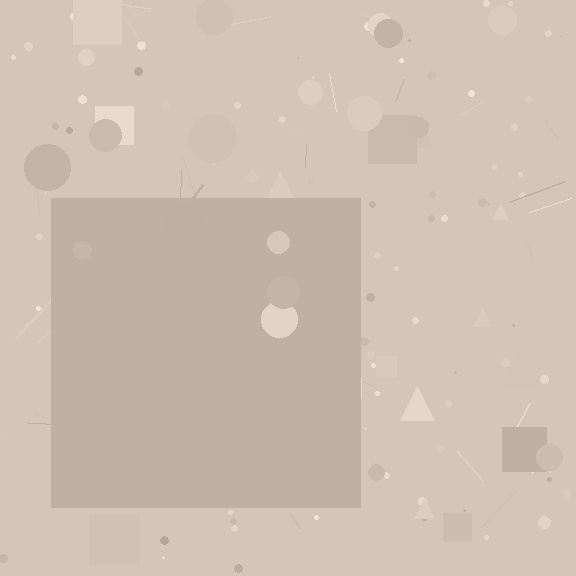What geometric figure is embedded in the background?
A square is embedded in the background.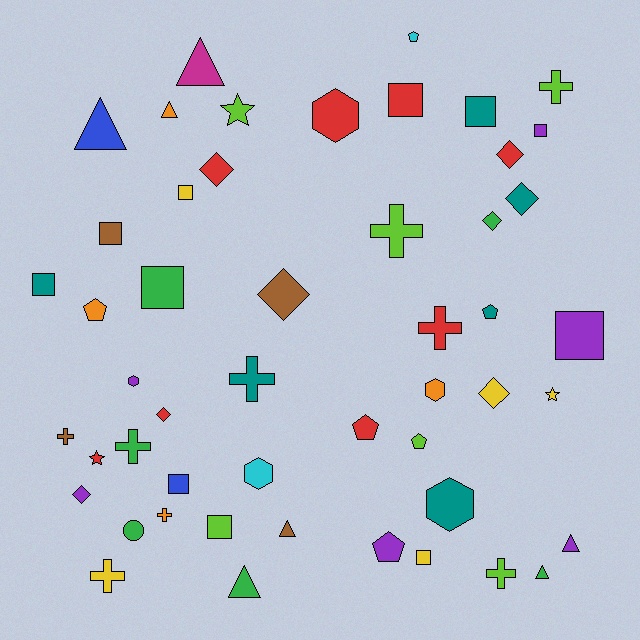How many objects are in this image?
There are 50 objects.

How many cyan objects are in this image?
There are 2 cyan objects.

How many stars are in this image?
There are 3 stars.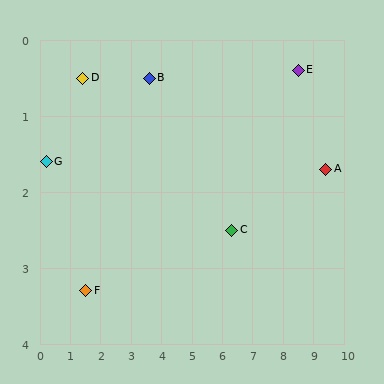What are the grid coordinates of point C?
Point C is at approximately (6.3, 2.5).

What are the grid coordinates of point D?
Point D is at approximately (1.4, 0.5).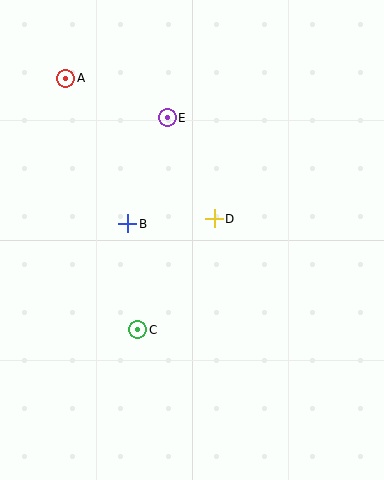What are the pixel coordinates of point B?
Point B is at (128, 224).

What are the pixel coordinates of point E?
Point E is at (167, 118).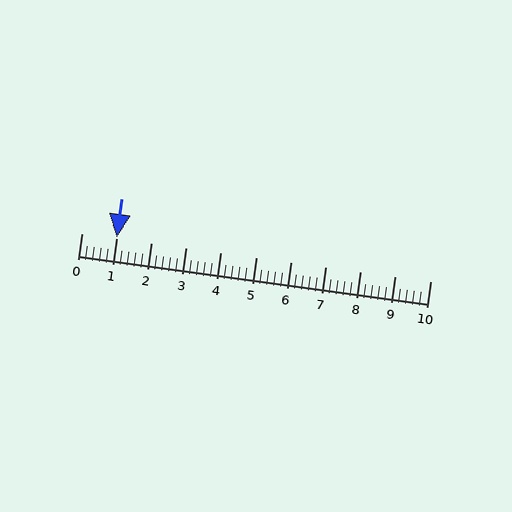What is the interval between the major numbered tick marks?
The major tick marks are spaced 1 units apart.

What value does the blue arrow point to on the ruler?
The blue arrow points to approximately 1.0.